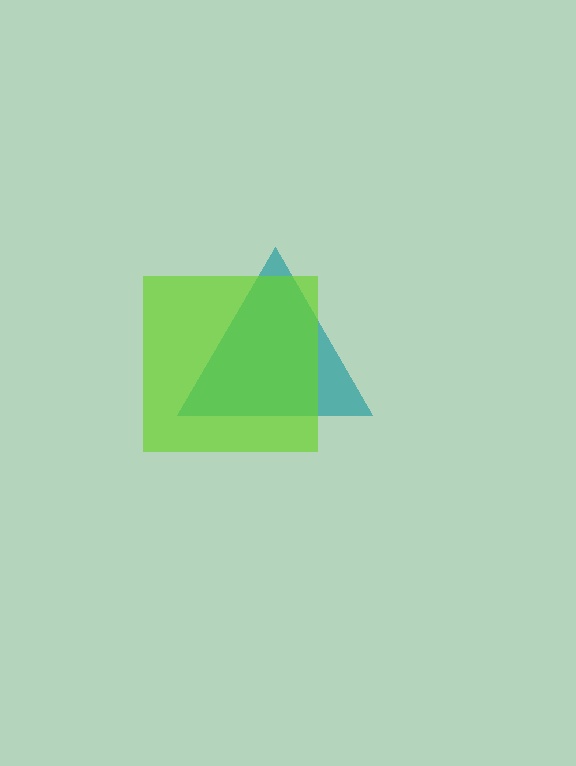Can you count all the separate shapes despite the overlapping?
Yes, there are 2 separate shapes.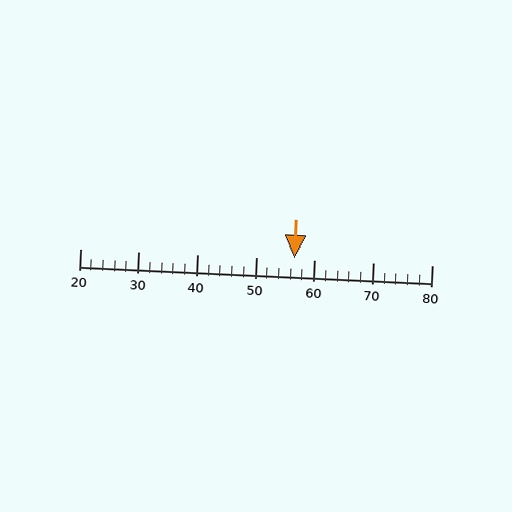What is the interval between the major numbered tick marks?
The major tick marks are spaced 10 units apart.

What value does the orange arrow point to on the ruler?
The orange arrow points to approximately 56.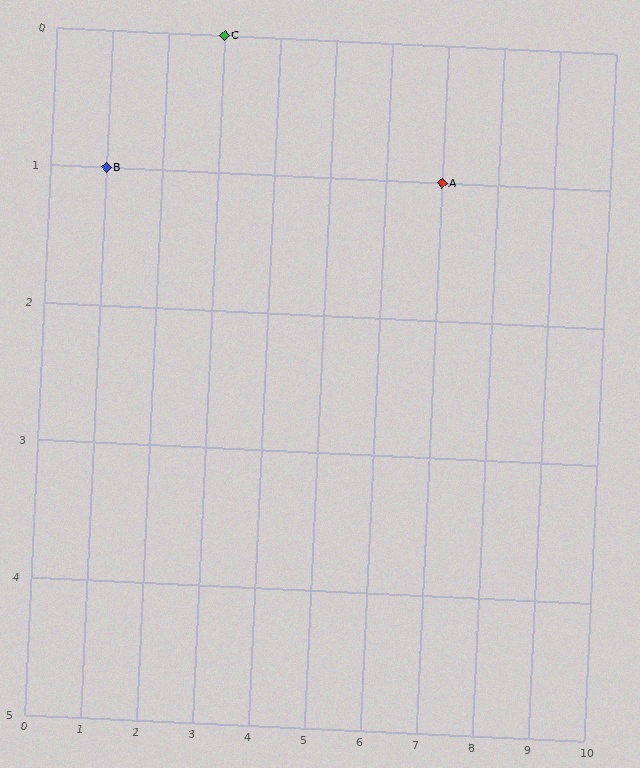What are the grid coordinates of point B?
Point B is at grid coordinates (1, 1).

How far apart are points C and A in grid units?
Points C and A are 4 columns and 1 row apart (about 4.1 grid units diagonally).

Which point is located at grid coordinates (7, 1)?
Point A is at (7, 1).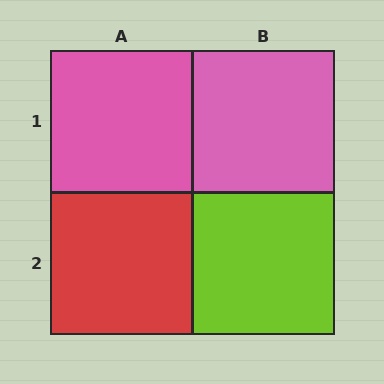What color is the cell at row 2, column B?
Lime.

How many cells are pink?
2 cells are pink.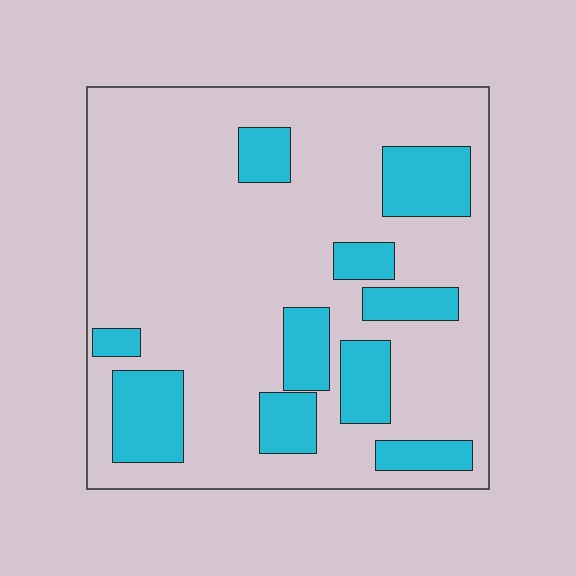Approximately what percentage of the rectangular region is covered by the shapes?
Approximately 25%.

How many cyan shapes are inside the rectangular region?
10.